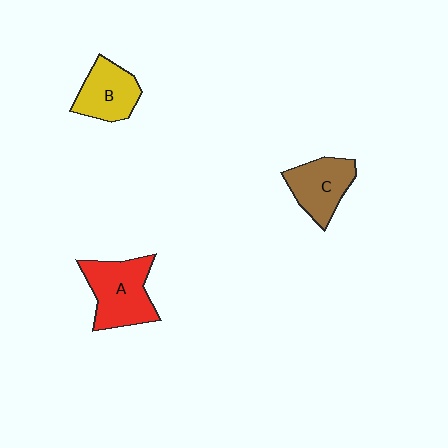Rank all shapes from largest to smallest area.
From largest to smallest: A (red), C (brown), B (yellow).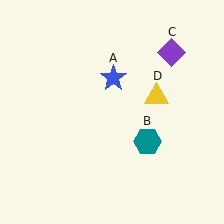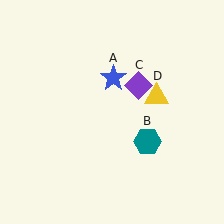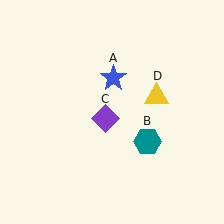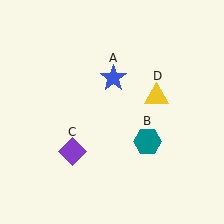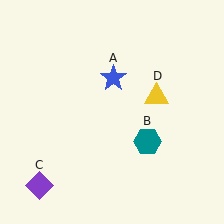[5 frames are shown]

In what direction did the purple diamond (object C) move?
The purple diamond (object C) moved down and to the left.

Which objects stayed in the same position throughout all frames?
Blue star (object A) and teal hexagon (object B) and yellow triangle (object D) remained stationary.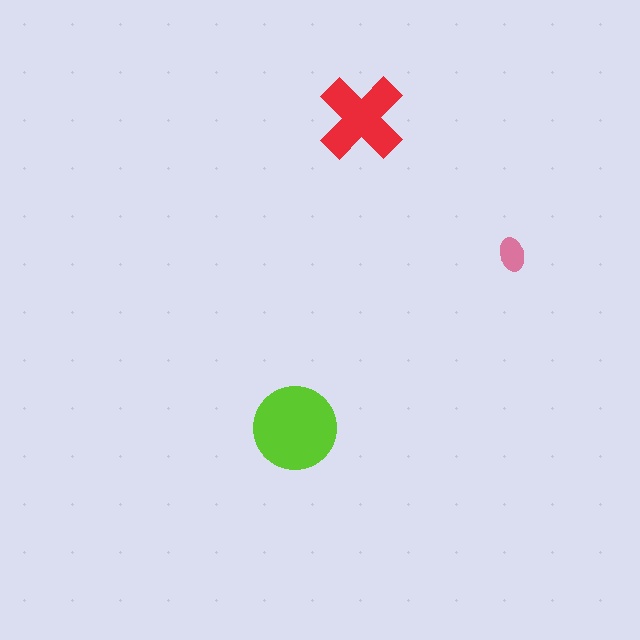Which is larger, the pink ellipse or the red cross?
The red cross.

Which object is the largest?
The lime circle.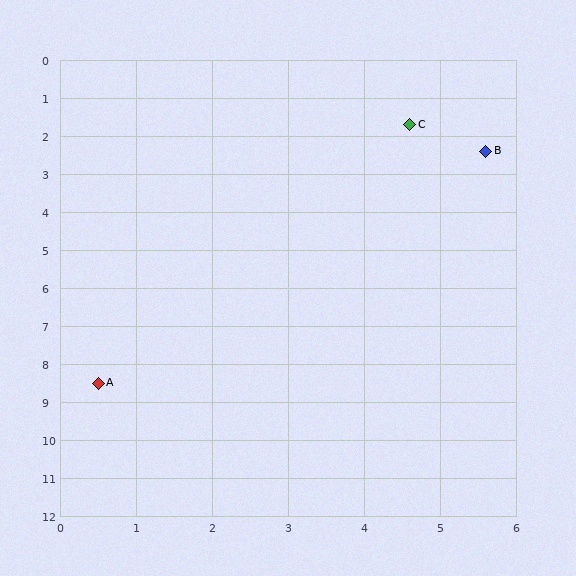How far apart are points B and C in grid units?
Points B and C are about 1.2 grid units apart.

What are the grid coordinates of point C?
Point C is at approximately (4.6, 1.7).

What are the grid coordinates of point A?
Point A is at approximately (0.5, 8.5).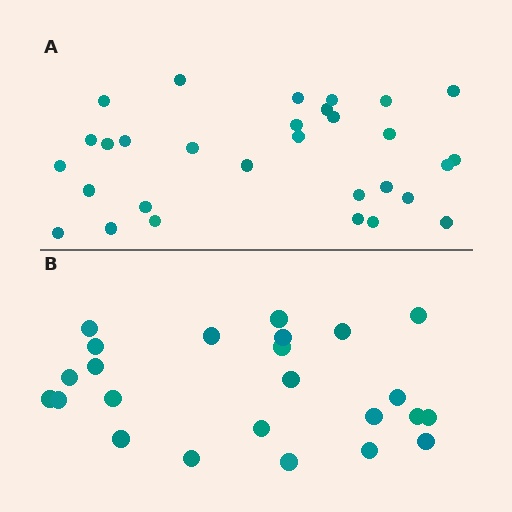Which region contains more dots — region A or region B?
Region A (the top region) has more dots.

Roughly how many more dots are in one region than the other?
Region A has about 6 more dots than region B.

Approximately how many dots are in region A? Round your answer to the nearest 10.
About 30 dots.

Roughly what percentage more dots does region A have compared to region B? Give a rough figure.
About 25% more.